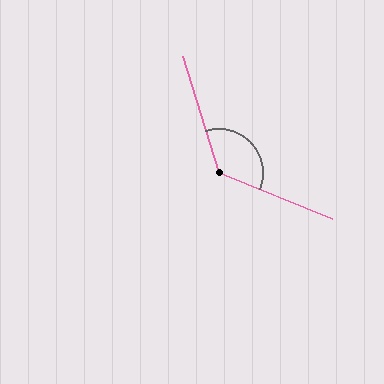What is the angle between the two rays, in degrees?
Approximately 129 degrees.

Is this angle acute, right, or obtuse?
It is obtuse.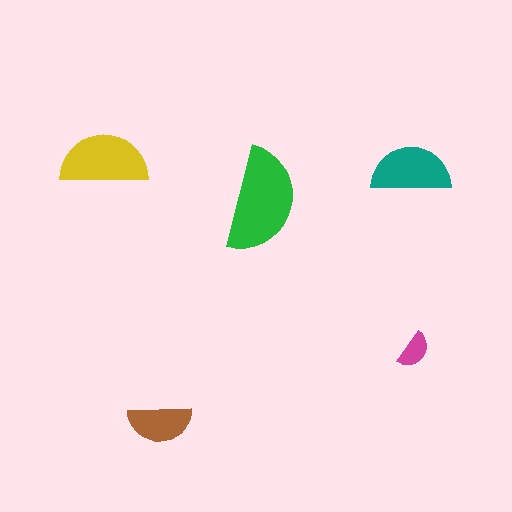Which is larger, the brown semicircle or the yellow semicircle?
The yellow one.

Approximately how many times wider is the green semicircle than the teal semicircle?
About 1.5 times wider.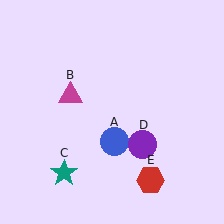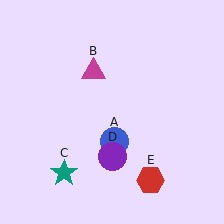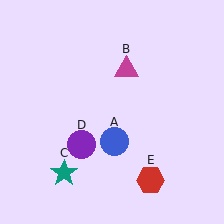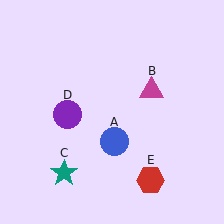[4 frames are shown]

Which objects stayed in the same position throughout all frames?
Blue circle (object A) and teal star (object C) and red hexagon (object E) remained stationary.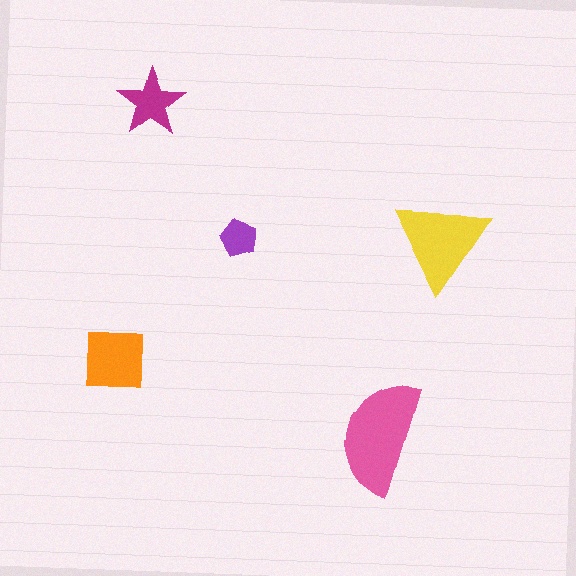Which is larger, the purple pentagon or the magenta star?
The magenta star.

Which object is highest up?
The magenta star is topmost.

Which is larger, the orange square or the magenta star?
The orange square.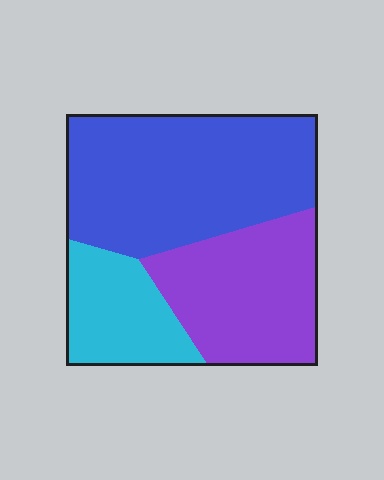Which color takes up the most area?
Blue, at roughly 50%.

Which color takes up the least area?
Cyan, at roughly 20%.